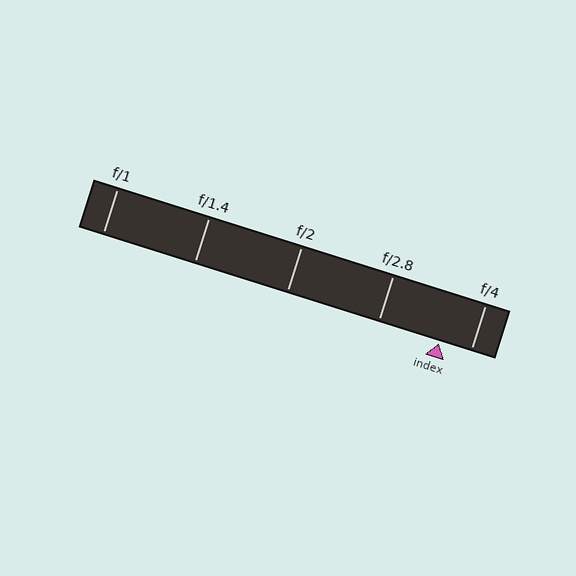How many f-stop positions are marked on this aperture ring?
There are 5 f-stop positions marked.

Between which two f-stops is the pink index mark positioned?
The index mark is between f/2.8 and f/4.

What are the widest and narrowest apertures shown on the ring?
The widest aperture shown is f/1 and the narrowest is f/4.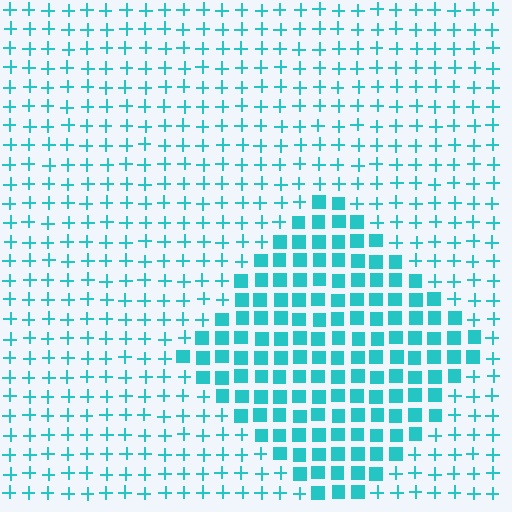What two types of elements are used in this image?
The image uses squares inside the diamond region and plus signs outside it.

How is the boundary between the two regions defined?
The boundary is defined by a change in element shape: squares inside vs. plus signs outside. All elements share the same color and spacing.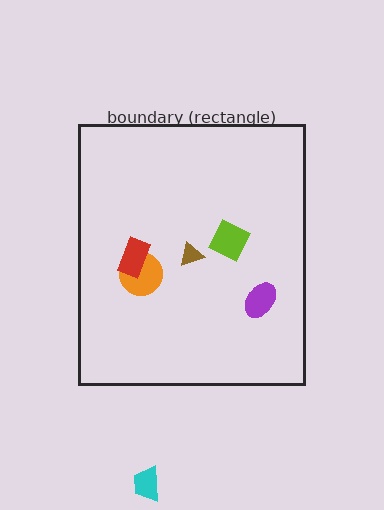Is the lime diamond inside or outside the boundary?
Inside.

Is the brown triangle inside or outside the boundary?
Inside.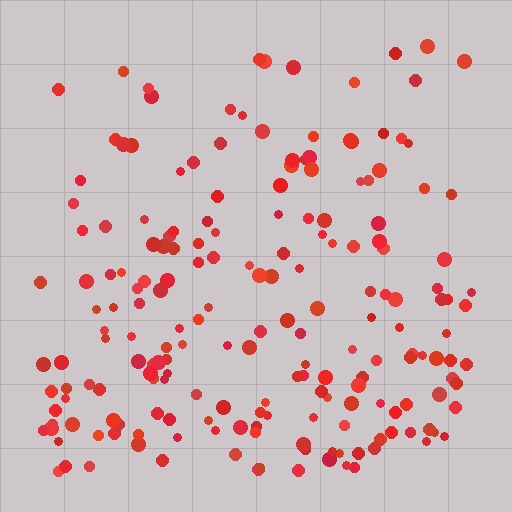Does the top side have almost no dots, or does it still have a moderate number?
Still a moderate number, just noticeably fewer than the bottom.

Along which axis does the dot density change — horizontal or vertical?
Vertical.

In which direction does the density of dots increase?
From top to bottom, with the bottom side densest.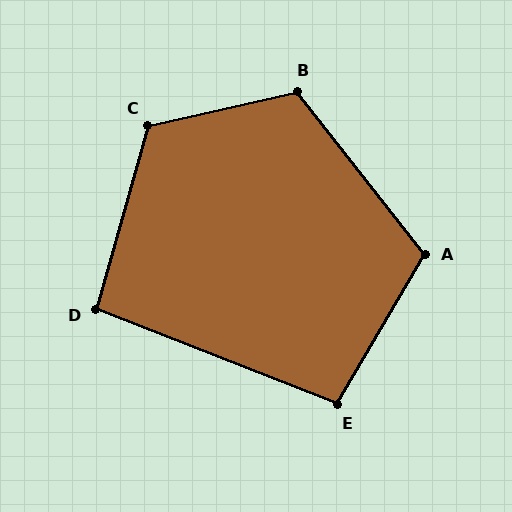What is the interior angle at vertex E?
Approximately 99 degrees (obtuse).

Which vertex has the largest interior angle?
C, at approximately 119 degrees.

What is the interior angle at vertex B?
Approximately 115 degrees (obtuse).